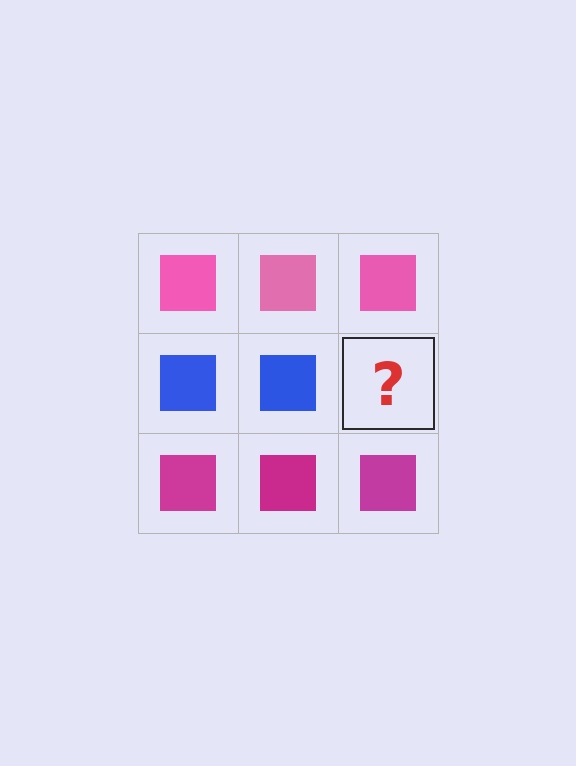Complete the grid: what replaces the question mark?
The question mark should be replaced with a blue square.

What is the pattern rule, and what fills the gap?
The rule is that each row has a consistent color. The gap should be filled with a blue square.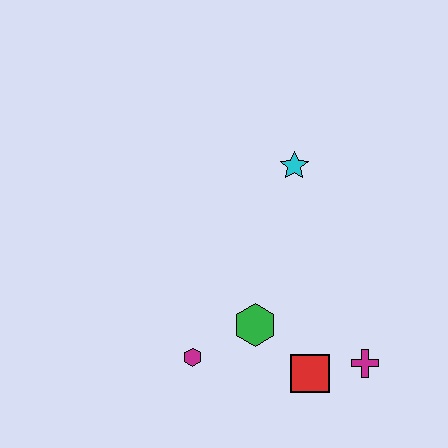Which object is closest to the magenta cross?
The red square is closest to the magenta cross.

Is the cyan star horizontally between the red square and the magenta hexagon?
Yes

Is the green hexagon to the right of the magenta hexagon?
Yes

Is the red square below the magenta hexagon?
Yes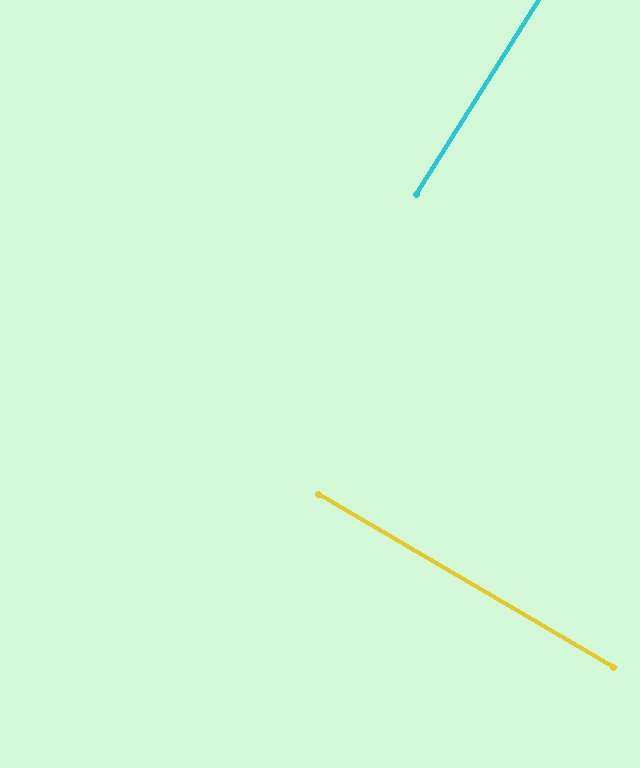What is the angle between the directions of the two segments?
Approximately 88 degrees.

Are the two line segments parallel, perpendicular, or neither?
Perpendicular — they meet at approximately 88°.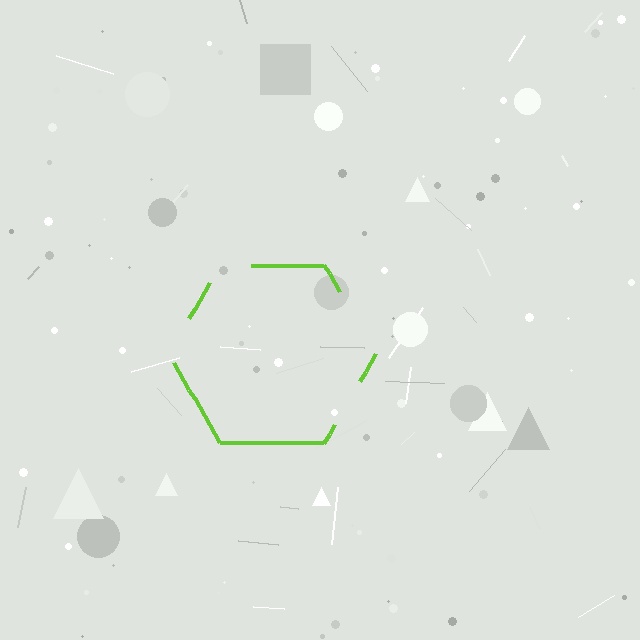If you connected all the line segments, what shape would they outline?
They would outline a hexagon.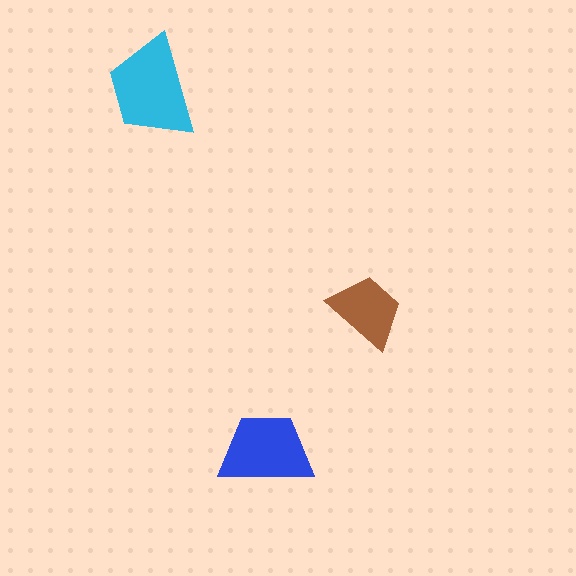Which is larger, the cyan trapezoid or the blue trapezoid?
The cyan one.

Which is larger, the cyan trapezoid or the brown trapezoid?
The cyan one.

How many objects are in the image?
There are 3 objects in the image.